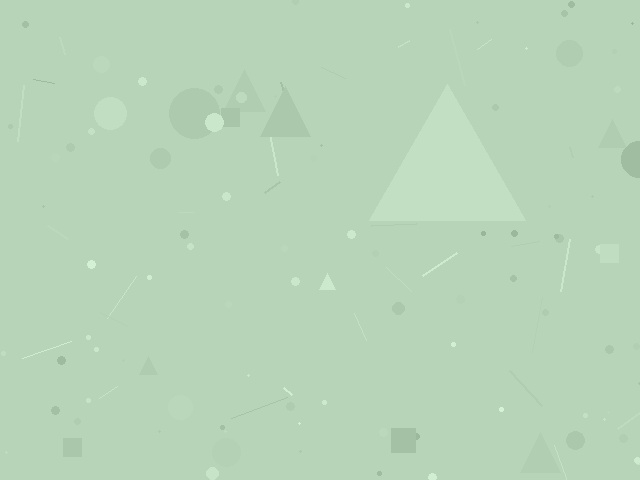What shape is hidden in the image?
A triangle is hidden in the image.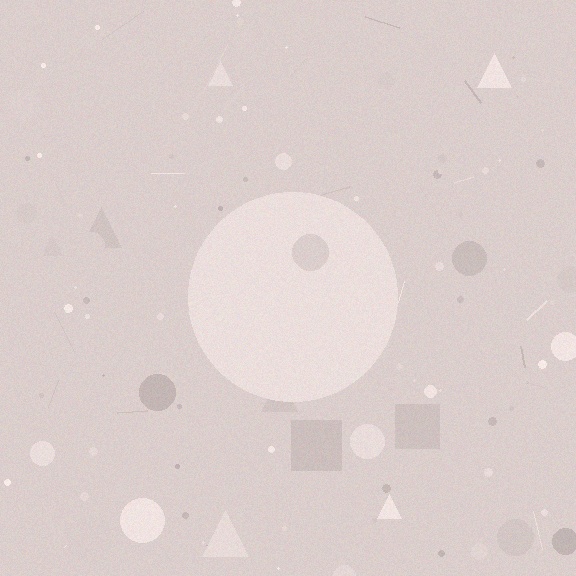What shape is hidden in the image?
A circle is hidden in the image.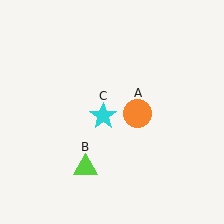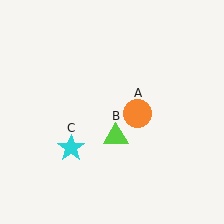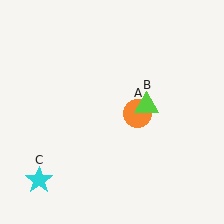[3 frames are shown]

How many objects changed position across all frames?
2 objects changed position: lime triangle (object B), cyan star (object C).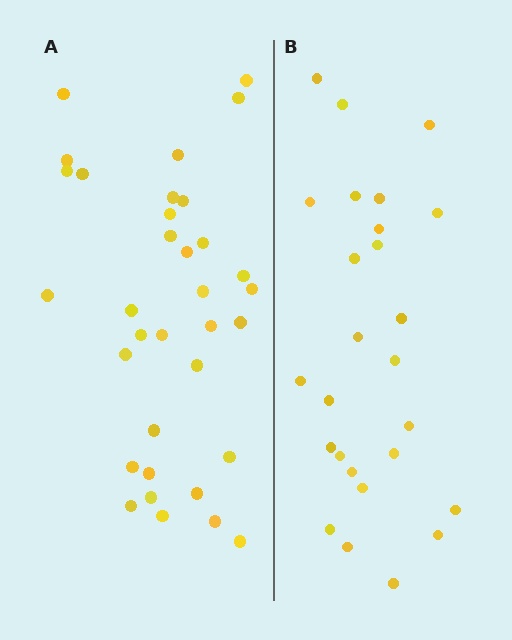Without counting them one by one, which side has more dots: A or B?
Region A (the left region) has more dots.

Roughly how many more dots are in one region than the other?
Region A has roughly 8 or so more dots than region B.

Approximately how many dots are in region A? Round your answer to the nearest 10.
About 30 dots. (The exact count is 34, which rounds to 30.)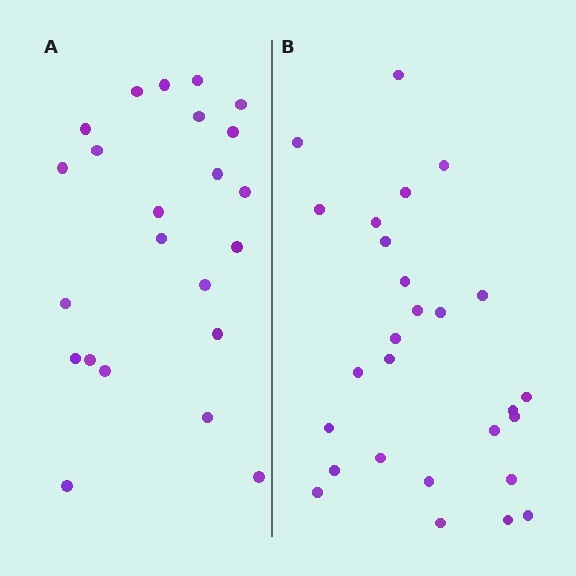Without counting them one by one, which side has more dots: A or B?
Region B (the right region) has more dots.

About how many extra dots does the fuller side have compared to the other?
Region B has about 4 more dots than region A.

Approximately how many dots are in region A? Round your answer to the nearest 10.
About 20 dots. (The exact count is 23, which rounds to 20.)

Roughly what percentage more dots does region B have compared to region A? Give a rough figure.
About 15% more.